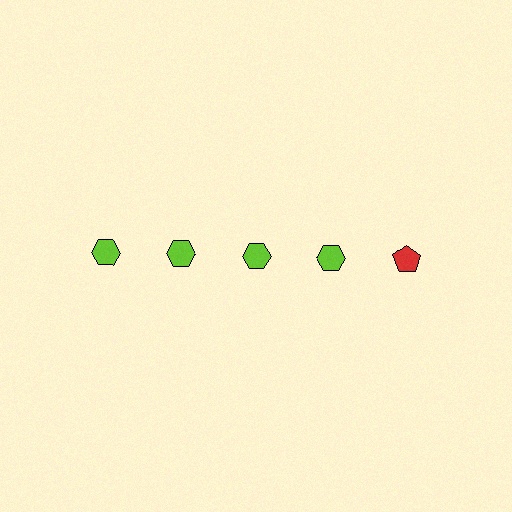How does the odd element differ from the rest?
It differs in both color (red instead of lime) and shape (pentagon instead of hexagon).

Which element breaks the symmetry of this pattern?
The red pentagon in the top row, rightmost column breaks the symmetry. All other shapes are lime hexagons.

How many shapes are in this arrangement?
There are 5 shapes arranged in a grid pattern.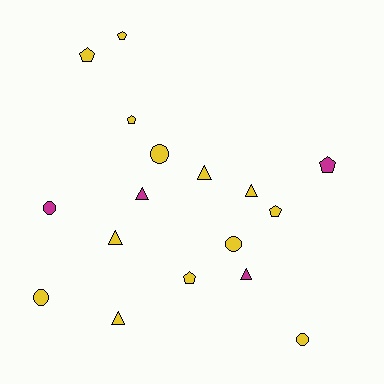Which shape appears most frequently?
Pentagon, with 6 objects.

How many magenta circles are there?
There is 1 magenta circle.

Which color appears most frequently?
Yellow, with 13 objects.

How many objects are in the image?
There are 17 objects.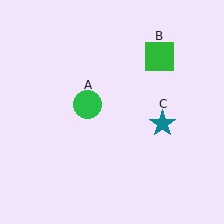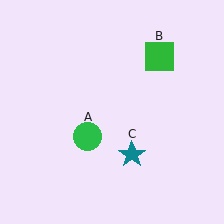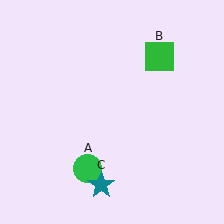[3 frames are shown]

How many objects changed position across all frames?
2 objects changed position: green circle (object A), teal star (object C).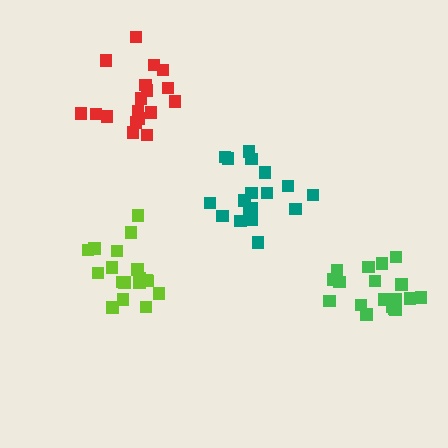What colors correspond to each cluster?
The clusters are colored: lime, teal, green, red.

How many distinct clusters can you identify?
There are 4 distinct clusters.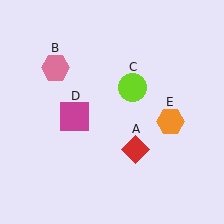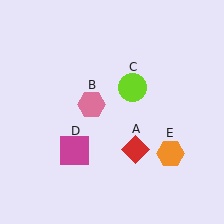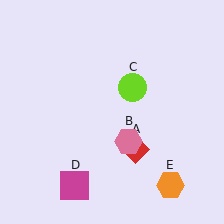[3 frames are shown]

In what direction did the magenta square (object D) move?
The magenta square (object D) moved down.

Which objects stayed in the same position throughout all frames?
Red diamond (object A) and lime circle (object C) remained stationary.